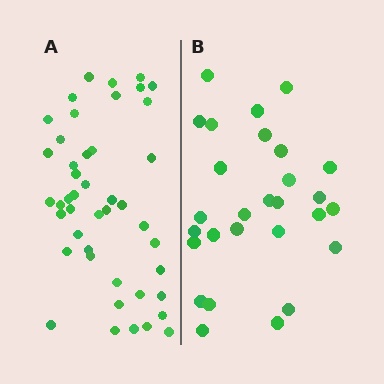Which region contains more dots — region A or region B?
Region A (the left region) has more dots.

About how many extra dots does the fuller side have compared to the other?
Region A has approximately 15 more dots than region B.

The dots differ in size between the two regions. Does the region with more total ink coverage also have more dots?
No. Region B has more total ink coverage because its dots are larger, but region A actually contains more individual dots. Total area can be misleading — the number of items is what matters here.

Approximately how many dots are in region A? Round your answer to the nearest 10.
About 40 dots. (The exact count is 45, which rounds to 40.)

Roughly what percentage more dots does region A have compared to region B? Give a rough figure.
About 60% more.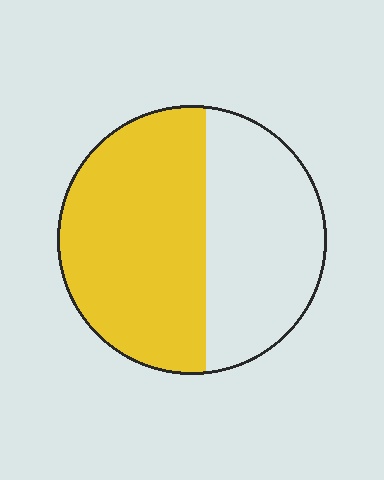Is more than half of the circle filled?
Yes.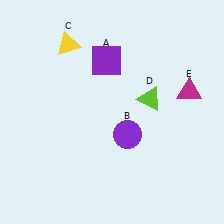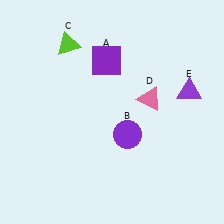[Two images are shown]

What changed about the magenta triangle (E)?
In Image 1, E is magenta. In Image 2, it changed to purple.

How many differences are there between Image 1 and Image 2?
There are 3 differences between the two images.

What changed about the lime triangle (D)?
In Image 1, D is lime. In Image 2, it changed to pink.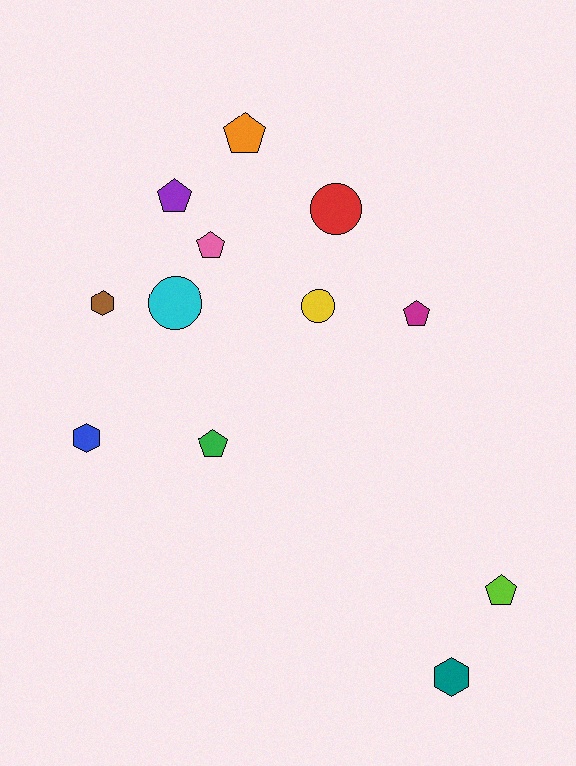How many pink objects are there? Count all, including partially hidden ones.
There is 1 pink object.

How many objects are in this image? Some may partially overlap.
There are 12 objects.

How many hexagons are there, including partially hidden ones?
There are 3 hexagons.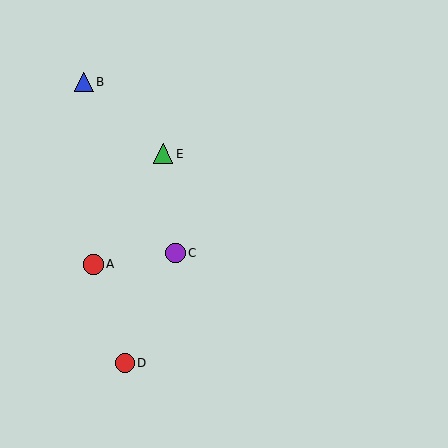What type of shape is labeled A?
Shape A is a red circle.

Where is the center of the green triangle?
The center of the green triangle is at (163, 154).